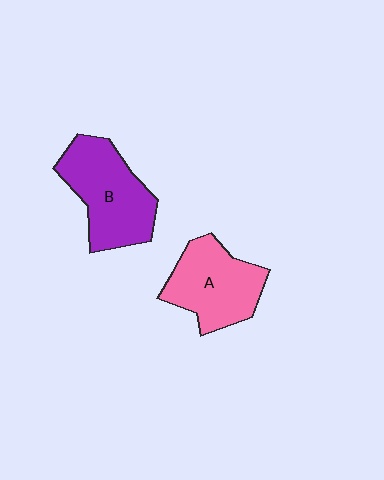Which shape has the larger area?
Shape B (purple).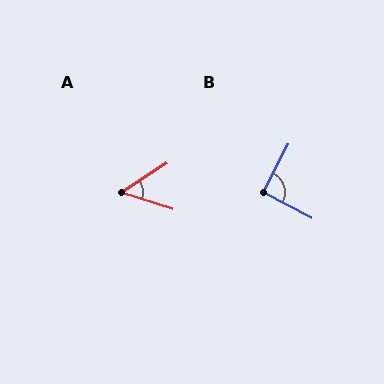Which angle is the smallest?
A, at approximately 51 degrees.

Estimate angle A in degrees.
Approximately 51 degrees.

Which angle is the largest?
B, at approximately 92 degrees.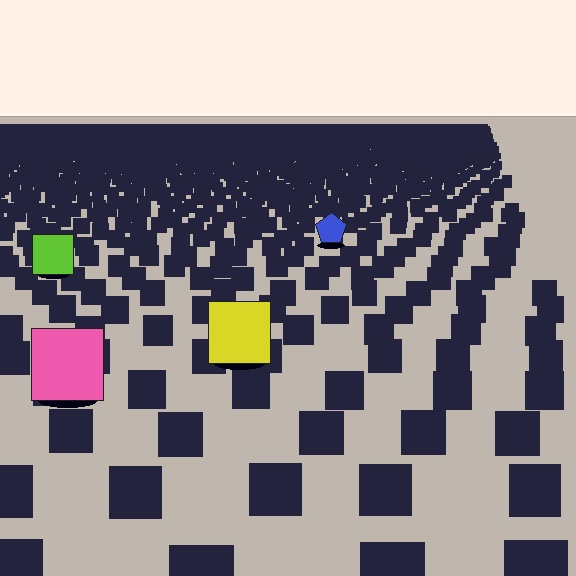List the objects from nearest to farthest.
From nearest to farthest: the pink square, the yellow square, the lime square, the blue pentagon.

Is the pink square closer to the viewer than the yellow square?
Yes. The pink square is closer — you can tell from the texture gradient: the ground texture is coarser near it.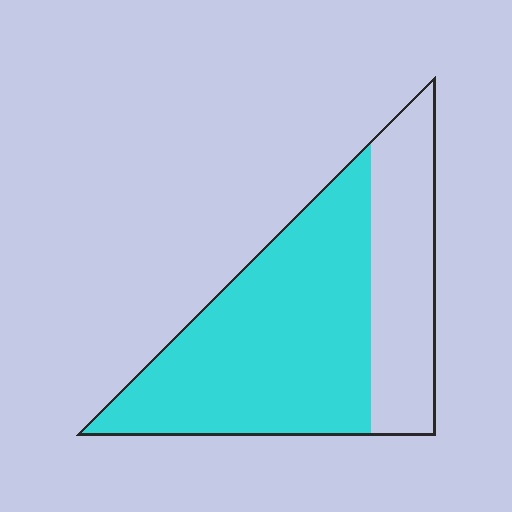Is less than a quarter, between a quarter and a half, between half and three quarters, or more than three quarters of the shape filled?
Between half and three quarters.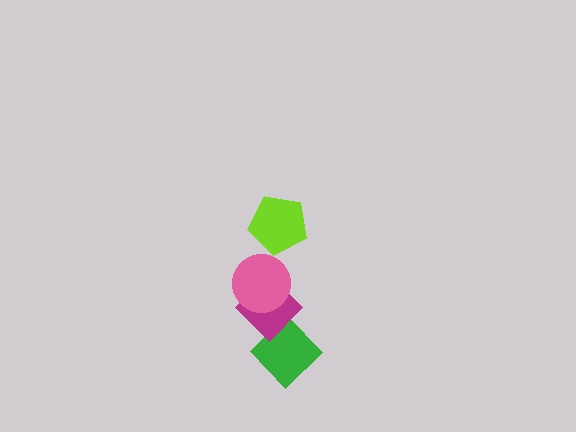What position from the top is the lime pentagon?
The lime pentagon is 1st from the top.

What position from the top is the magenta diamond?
The magenta diamond is 3rd from the top.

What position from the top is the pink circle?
The pink circle is 2nd from the top.